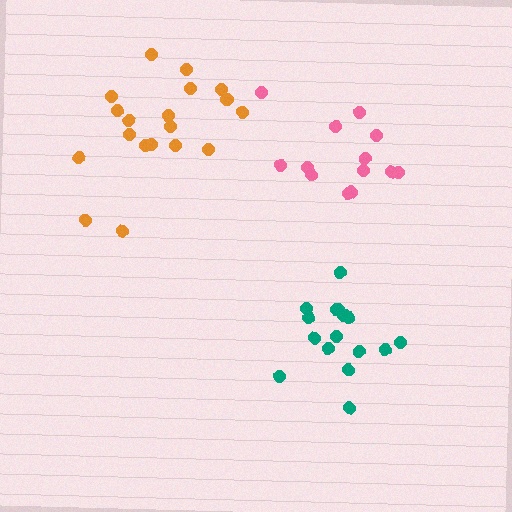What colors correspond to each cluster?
The clusters are colored: teal, pink, orange.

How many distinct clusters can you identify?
There are 3 distinct clusters.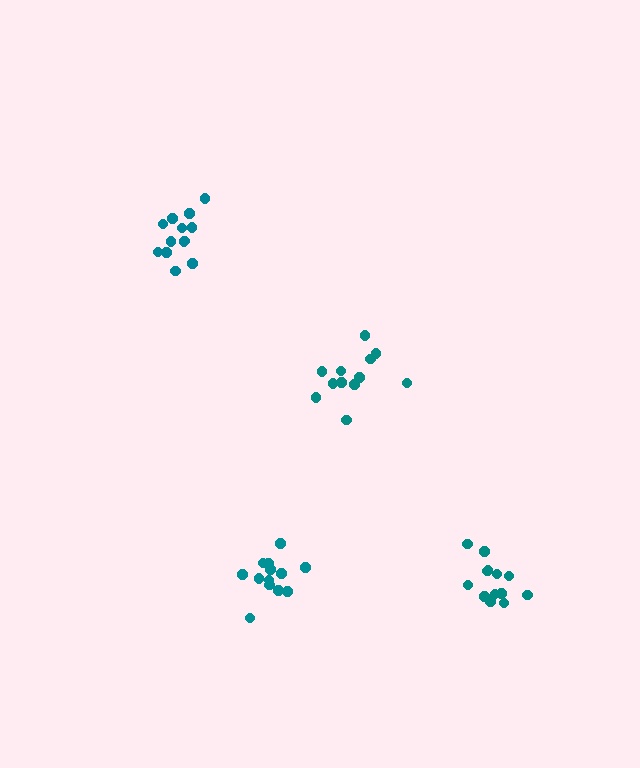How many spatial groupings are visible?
There are 4 spatial groupings.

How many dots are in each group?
Group 1: 13 dots, Group 2: 12 dots, Group 3: 13 dots, Group 4: 13 dots (51 total).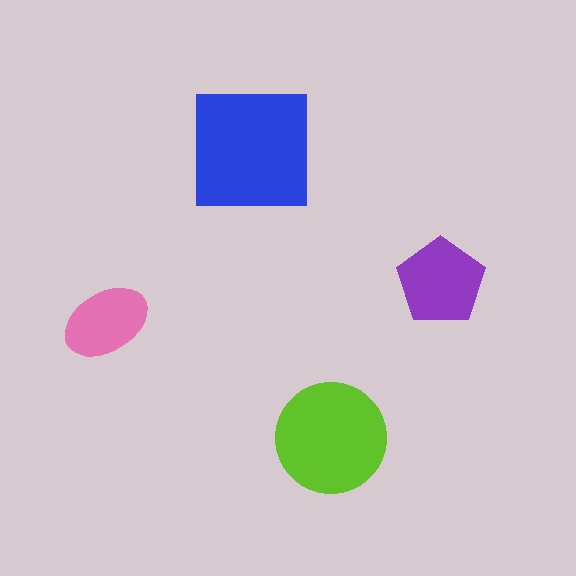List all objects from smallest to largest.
The pink ellipse, the purple pentagon, the lime circle, the blue square.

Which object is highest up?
The blue square is topmost.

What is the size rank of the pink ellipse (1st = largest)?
4th.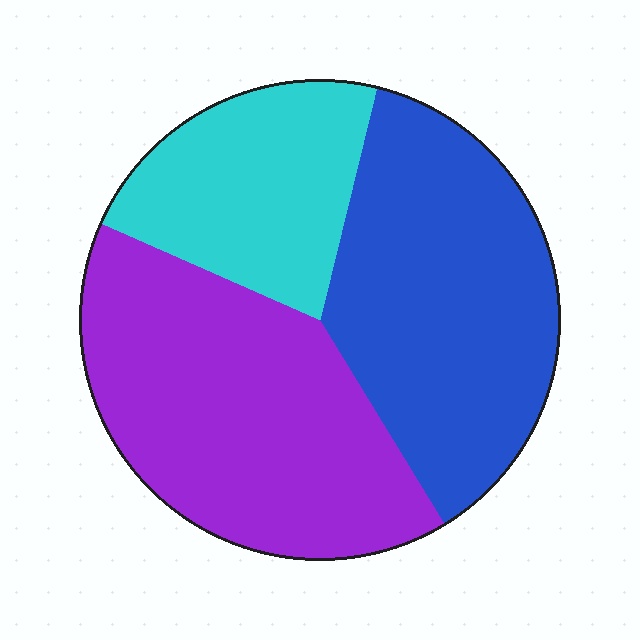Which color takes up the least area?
Cyan, at roughly 20%.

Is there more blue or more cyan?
Blue.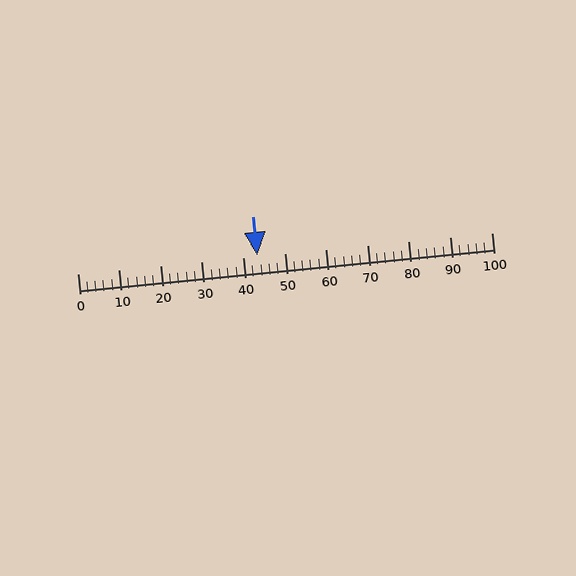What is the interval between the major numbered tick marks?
The major tick marks are spaced 10 units apart.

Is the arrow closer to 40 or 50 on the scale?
The arrow is closer to 40.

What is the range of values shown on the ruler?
The ruler shows values from 0 to 100.